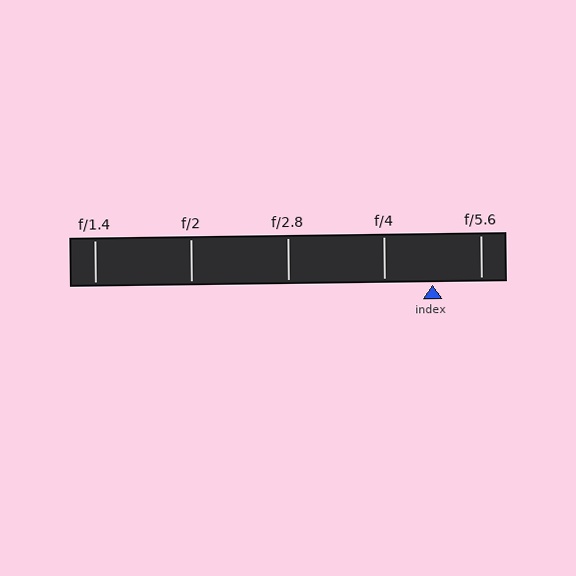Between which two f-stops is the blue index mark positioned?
The index mark is between f/4 and f/5.6.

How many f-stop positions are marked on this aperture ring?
There are 5 f-stop positions marked.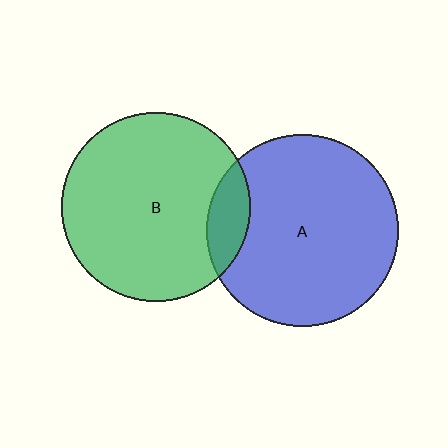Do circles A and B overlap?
Yes.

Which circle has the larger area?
Circle A (blue).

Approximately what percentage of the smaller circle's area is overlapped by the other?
Approximately 10%.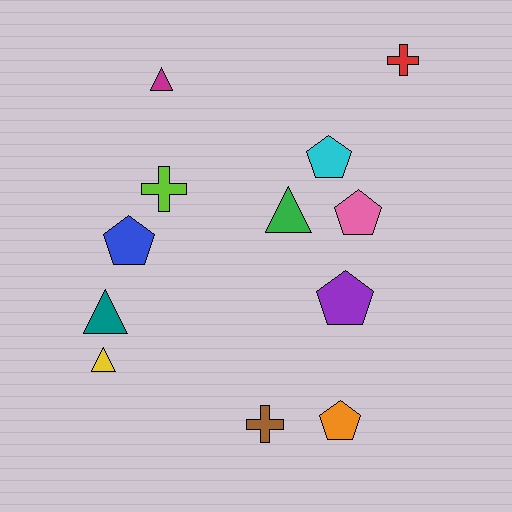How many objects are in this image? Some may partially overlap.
There are 12 objects.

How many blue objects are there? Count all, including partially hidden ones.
There is 1 blue object.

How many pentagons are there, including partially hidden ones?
There are 5 pentagons.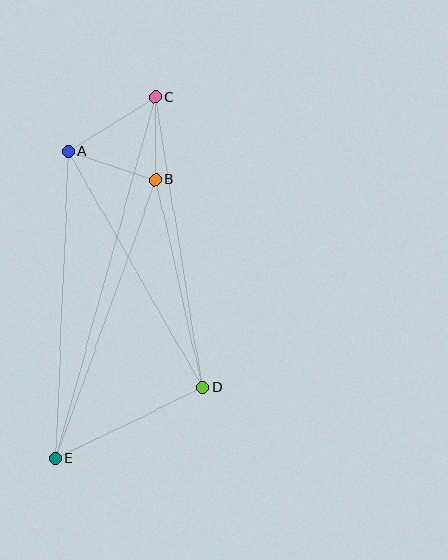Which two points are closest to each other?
Points B and C are closest to each other.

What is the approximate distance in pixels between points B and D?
The distance between B and D is approximately 213 pixels.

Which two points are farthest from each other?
Points C and E are farthest from each other.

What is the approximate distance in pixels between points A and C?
The distance between A and C is approximately 102 pixels.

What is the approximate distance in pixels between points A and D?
The distance between A and D is approximately 271 pixels.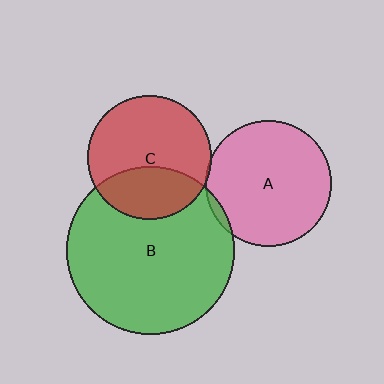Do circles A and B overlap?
Yes.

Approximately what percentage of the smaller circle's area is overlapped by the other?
Approximately 5%.